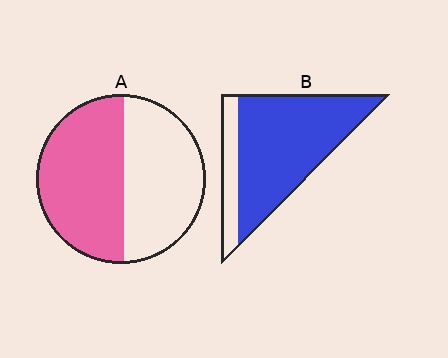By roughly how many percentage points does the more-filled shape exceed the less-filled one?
By roughly 30 percentage points (B over A).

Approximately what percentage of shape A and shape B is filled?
A is approximately 50% and B is approximately 80%.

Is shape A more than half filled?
Roughly half.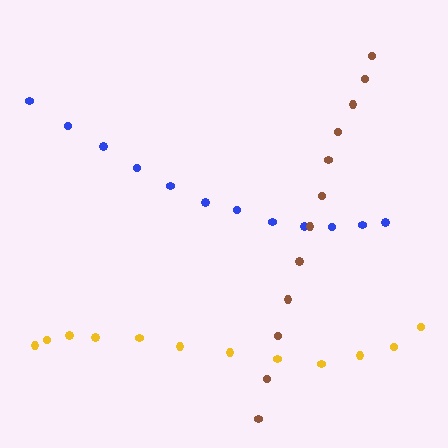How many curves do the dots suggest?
There are 3 distinct paths.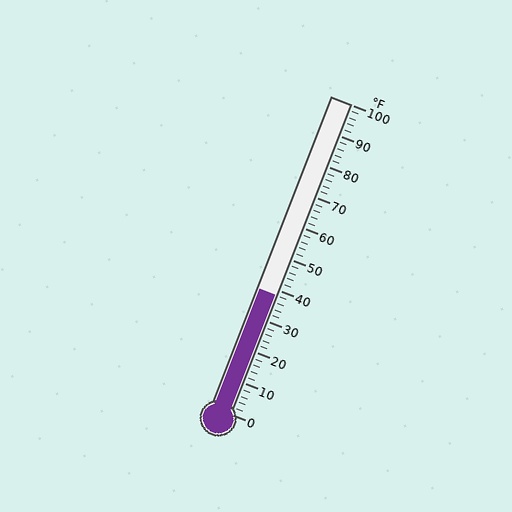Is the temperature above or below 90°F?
The temperature is below 90°F.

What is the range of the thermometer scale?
The thermometer scale ranges from 0°F to 100°F.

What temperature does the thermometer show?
The thermometer shows approximately 38°F.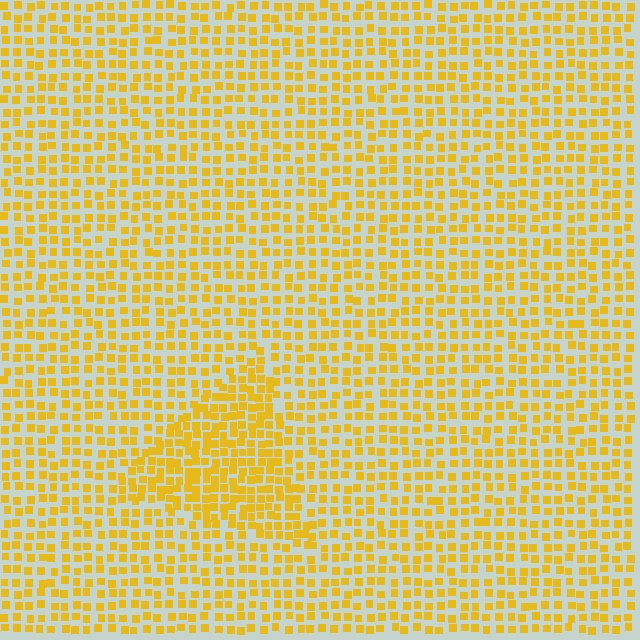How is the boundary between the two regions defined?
The boundary is defined by a change in element density (approximately 1.7x ratio). All elements are the same color, size, and shape.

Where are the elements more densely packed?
The elements are more densely packed inside the triangle boundary.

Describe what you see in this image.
The image contains small yellow elements arranged at two different densities. A triangle-shaped region is visible where the elements are more densely packed than the surrounding area.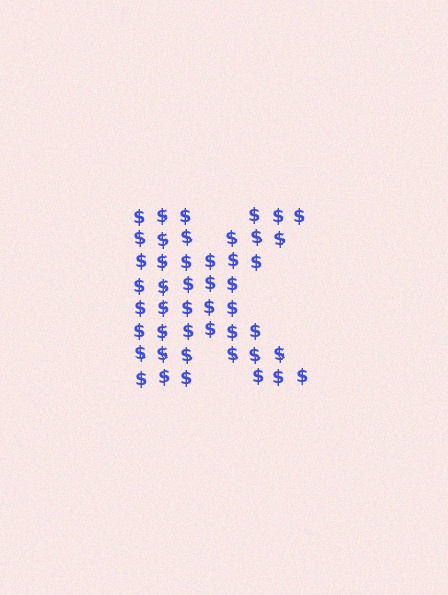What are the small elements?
The small elements are dollar signs.